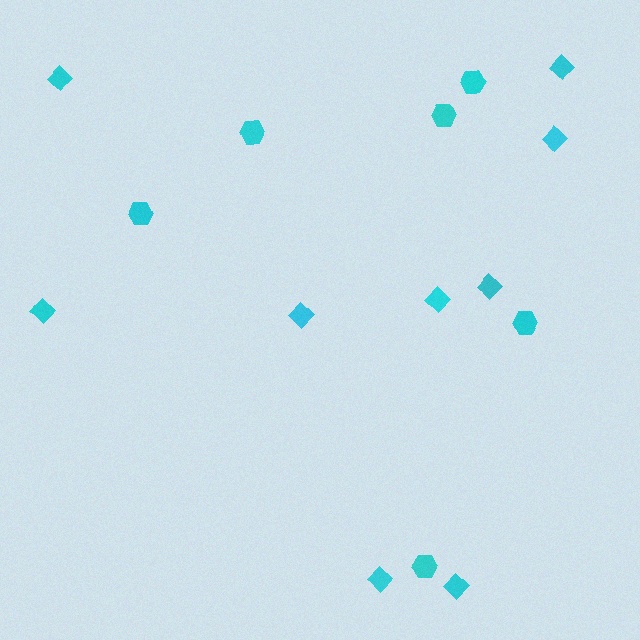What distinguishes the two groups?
There are 2 groups: one group of hexagons (6) and one group of diamonds (9).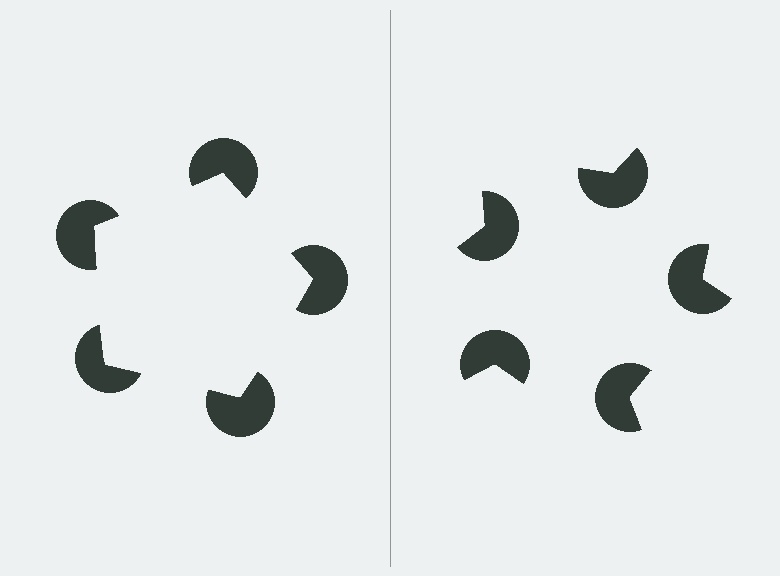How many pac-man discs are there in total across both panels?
10 — 5 on each side.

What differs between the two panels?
The pac-man discs are positioned identically on both sides; only the wedge orientations differ. On the left they align to a pentagon; on the right they are misaligned.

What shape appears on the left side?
An illusory pentagon.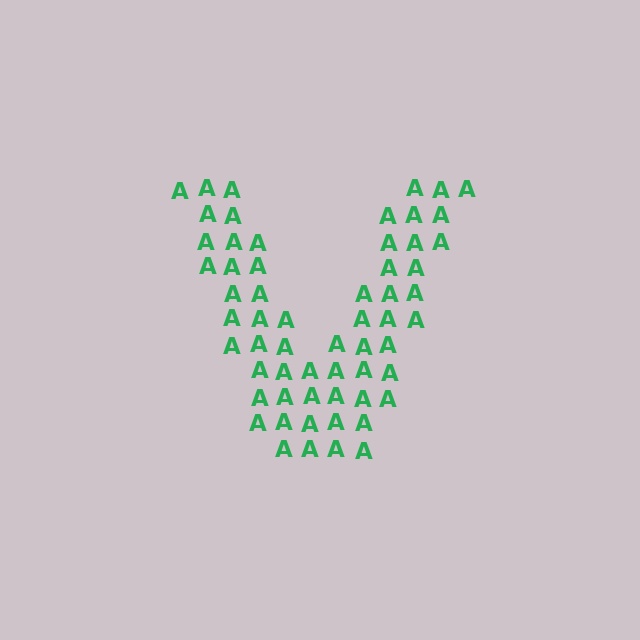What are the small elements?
The small elements are letter A's.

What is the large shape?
The large shape is the letter V.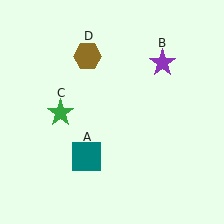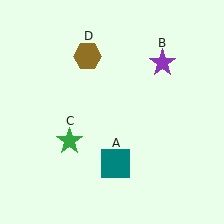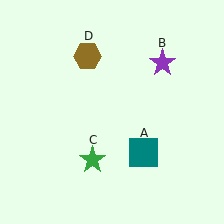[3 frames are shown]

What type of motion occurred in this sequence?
The teal square (object A), green star (object C) rotated counterclockwise around the center of the scene.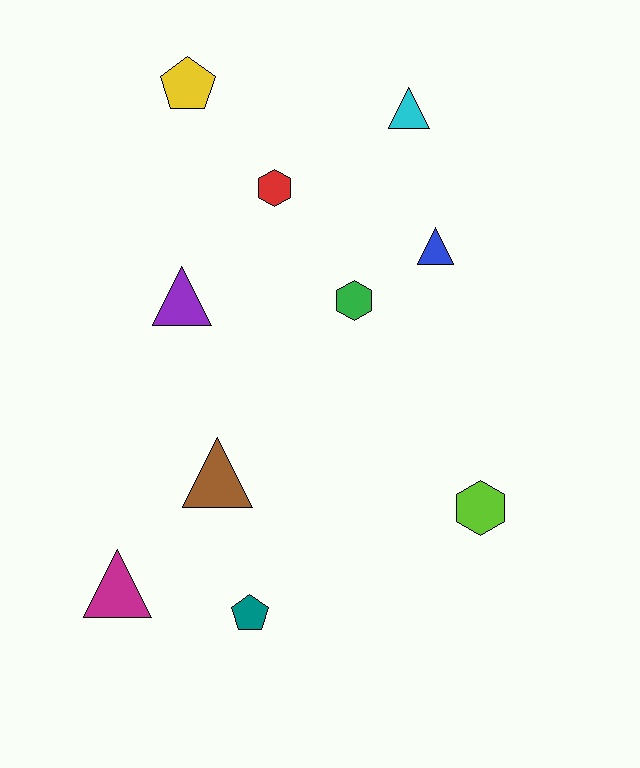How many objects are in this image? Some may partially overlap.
There are 10 objects.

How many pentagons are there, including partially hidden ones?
There are 2 pentagons.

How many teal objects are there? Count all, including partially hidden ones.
There is 1 teal object.